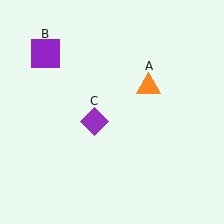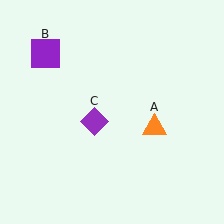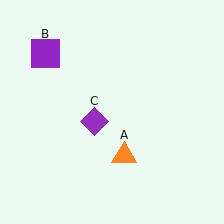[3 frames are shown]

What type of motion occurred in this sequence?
The orange triangle (object A) rotated clockwise around the center of the scene.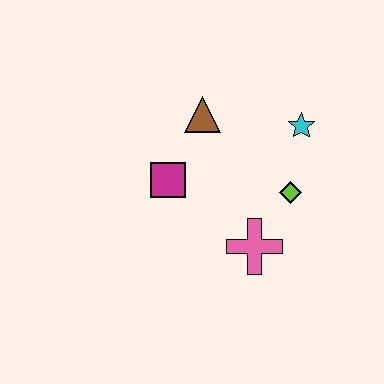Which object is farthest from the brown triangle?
The pink cross is farthest from the brown triangle.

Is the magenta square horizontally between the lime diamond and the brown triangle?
No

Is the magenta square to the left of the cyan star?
Yes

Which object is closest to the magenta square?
The brown triangle is closest to the magenta square.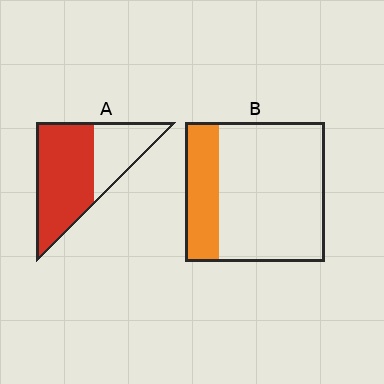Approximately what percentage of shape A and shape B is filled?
A is approximately 65% and B is approximately 25%.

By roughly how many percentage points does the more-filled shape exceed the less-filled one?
By roughly 40 percentage points (A over B).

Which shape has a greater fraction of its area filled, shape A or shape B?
Shape A.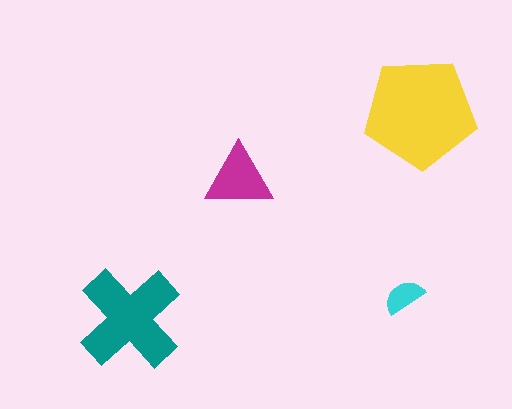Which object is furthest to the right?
The yellow pentagon is rightmost.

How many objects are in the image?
There are 4 objects in the image.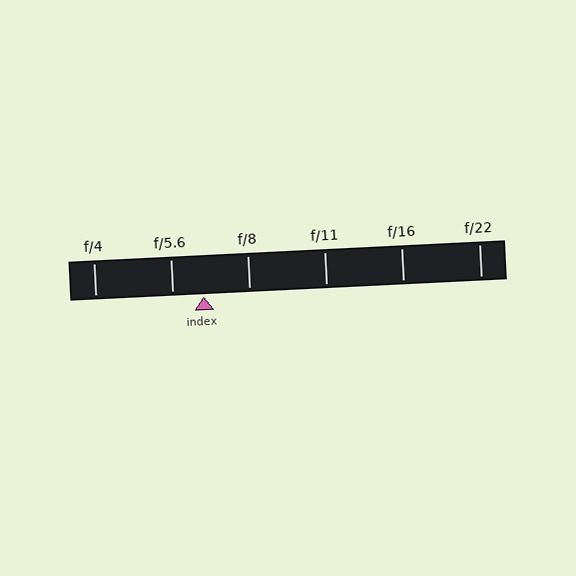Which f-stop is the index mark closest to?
The index mark is closest to f/5.6.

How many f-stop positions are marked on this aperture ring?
There are 6 f-stop positions marked.